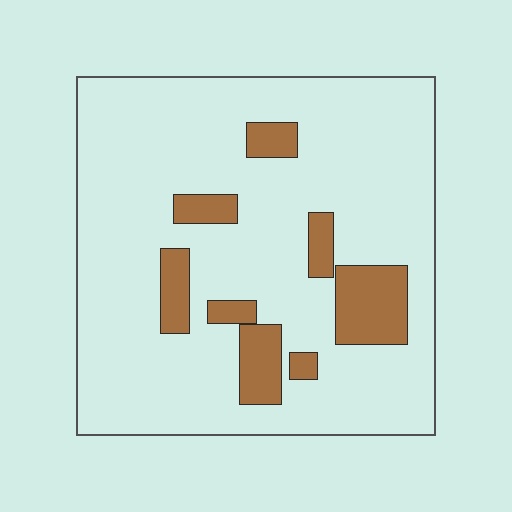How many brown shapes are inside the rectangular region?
8.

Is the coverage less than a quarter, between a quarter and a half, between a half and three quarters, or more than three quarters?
Less than a quarter.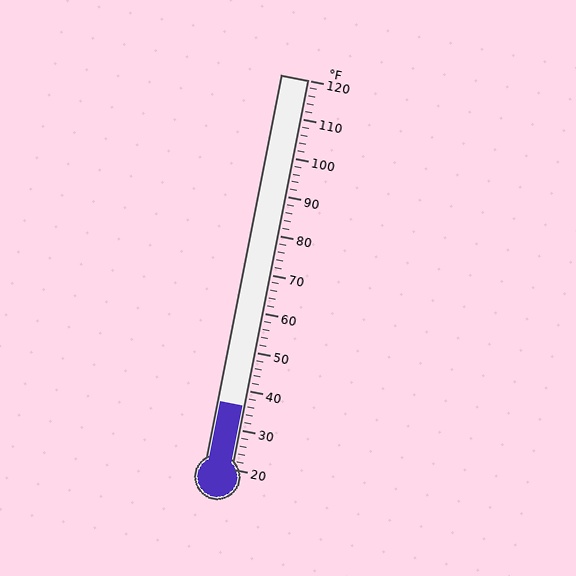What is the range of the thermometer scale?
The thermometer scale ranges from 20°F to 120°F.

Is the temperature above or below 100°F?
The temperature is below 100°F.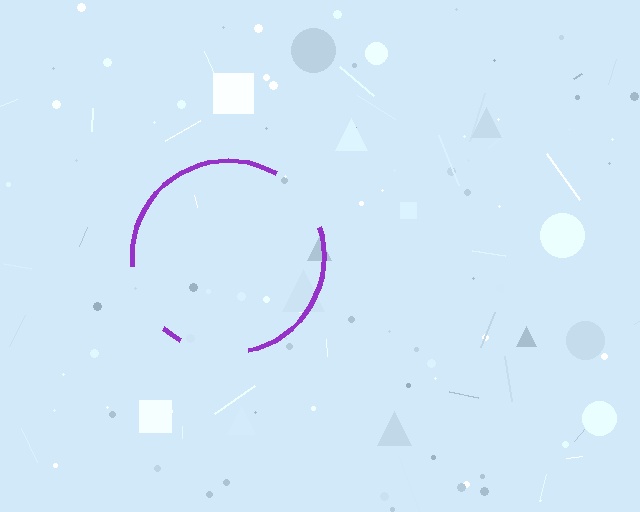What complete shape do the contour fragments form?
The contour fragments form a circle.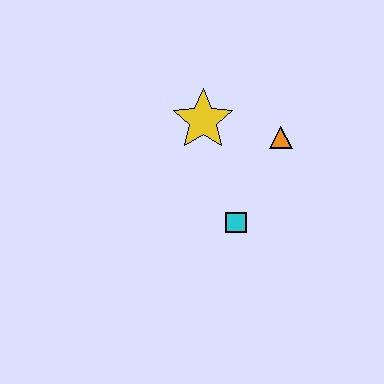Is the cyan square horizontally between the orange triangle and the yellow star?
Yes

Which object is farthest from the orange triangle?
The cyan square is farthest from the orange triangle.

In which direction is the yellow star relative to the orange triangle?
The yellow star is to the left of the orange triangle.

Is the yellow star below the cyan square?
No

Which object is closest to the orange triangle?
The yellow star is closest to the orange triangle.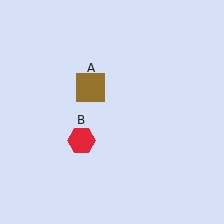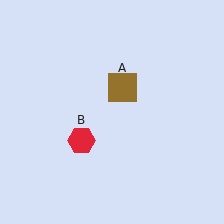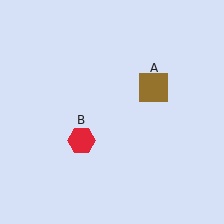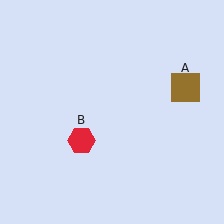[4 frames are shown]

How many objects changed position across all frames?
1 object changed position: brown square (object A).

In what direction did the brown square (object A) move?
The brown square (object A) moved right.